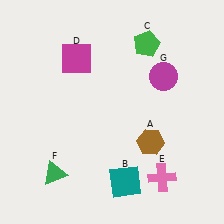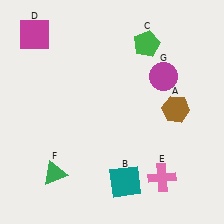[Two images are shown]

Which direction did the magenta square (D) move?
The magenta square (D) moved left.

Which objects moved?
The objects that moved are: the brown hexagon (A), the magenta square (D).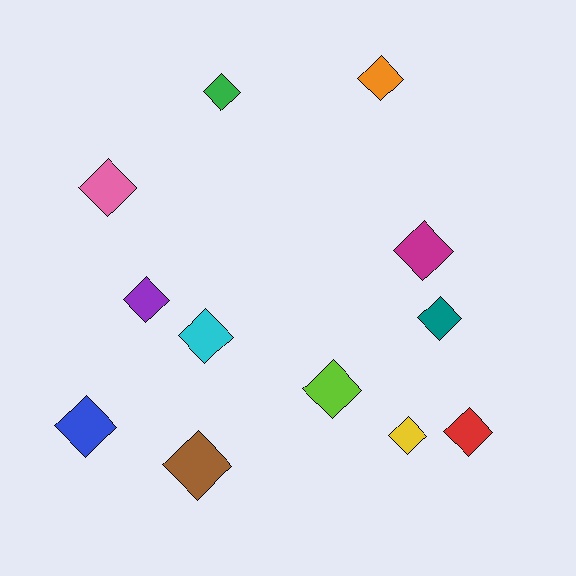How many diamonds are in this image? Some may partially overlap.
There are 12 diamonds.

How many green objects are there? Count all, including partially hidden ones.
There is 1 green object.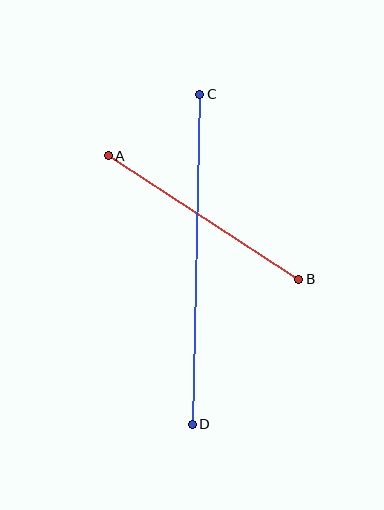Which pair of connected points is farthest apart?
Points C and D are farthest apart.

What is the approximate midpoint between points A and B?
The midpoint is at approximately (203, 218) pixels.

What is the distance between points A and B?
The distance is approximately 227 pixels.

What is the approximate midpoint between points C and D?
The midpoint is at approximately (196, 259) pixels.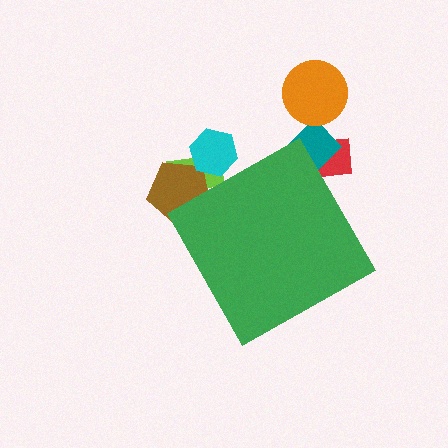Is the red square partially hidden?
Yes, the red square is partially hidden behind the green diamond.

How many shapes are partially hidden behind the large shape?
5 shapes are partially hidden.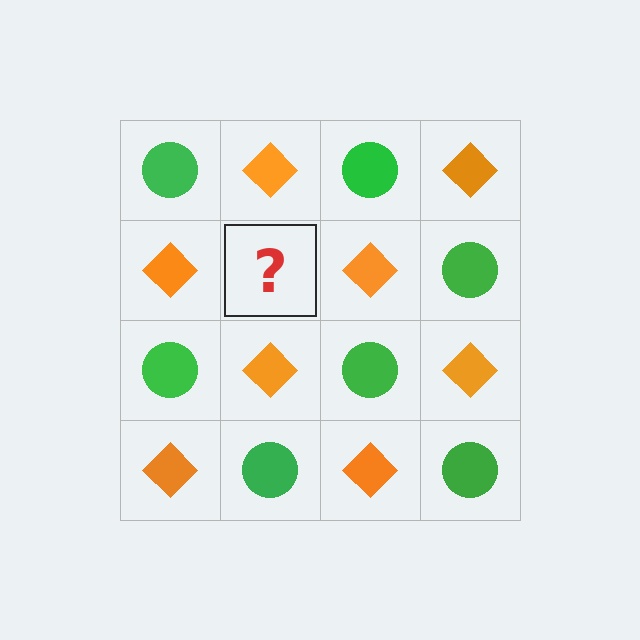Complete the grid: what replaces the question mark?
The question mark should be replaced with a green circle.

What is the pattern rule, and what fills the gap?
The rule is that it alternates green circle and orange diamond in a checkerboard pattern. The gap should be filled with a green circle.